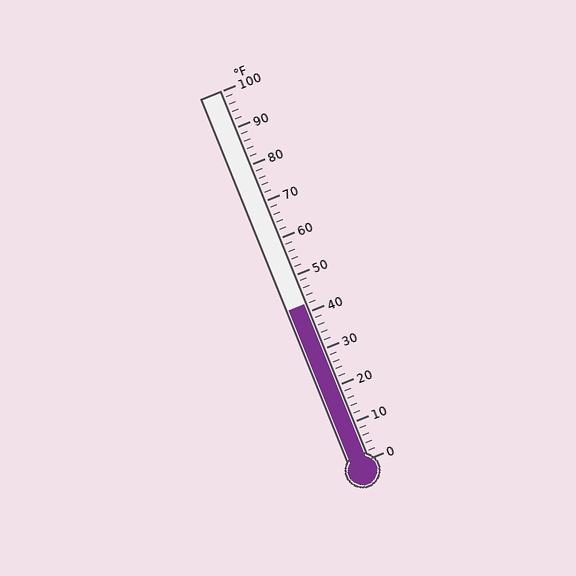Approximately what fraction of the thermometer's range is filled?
The thermometer is filled to approximately 40% of its range.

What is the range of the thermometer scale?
The thermometer scale ranges from 0°F to 100°F.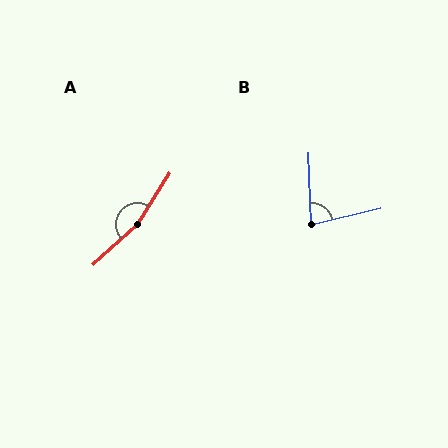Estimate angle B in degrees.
Approximately 79 degrees.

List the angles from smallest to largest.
B (79°), A (165°).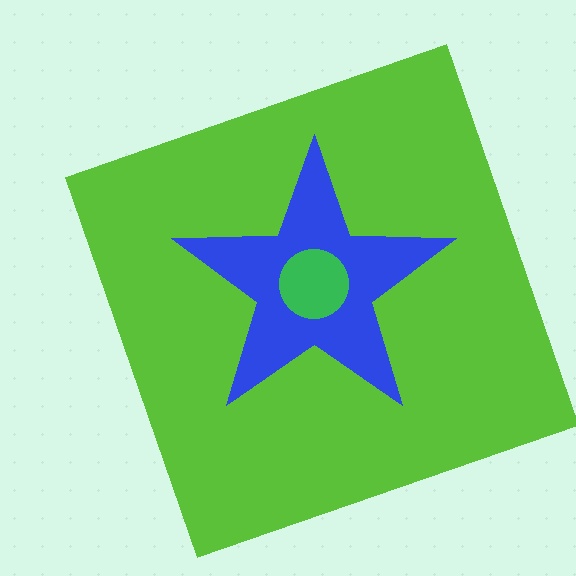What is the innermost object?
The green circle.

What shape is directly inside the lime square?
The blue star.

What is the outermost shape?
The lime square.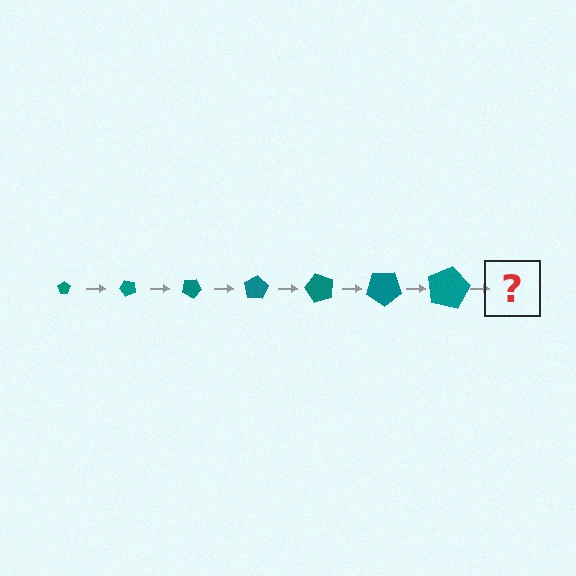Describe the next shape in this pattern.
It should be a pentagon, larger than the previous one and rotated 350 degrees from the start.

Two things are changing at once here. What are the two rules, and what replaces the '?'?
The two rules are that the pentagon grows larger each step and it rotates 50 degrees each step. The '?' should be a pentagon, larger than the previous one and rotated 350 degrees from the start.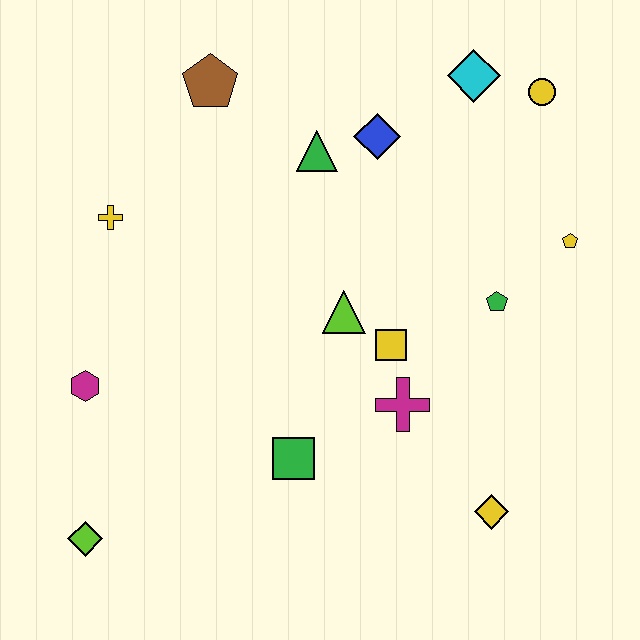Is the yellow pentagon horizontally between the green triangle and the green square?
No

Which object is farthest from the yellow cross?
The yellow diamond is farthest from the yellow cross.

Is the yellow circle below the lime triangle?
No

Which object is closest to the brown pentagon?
The green triangle is closest to the brown pentagon.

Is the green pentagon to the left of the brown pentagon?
No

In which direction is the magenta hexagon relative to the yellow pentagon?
The magenta hexagon is to the left of the yellow pentagon.